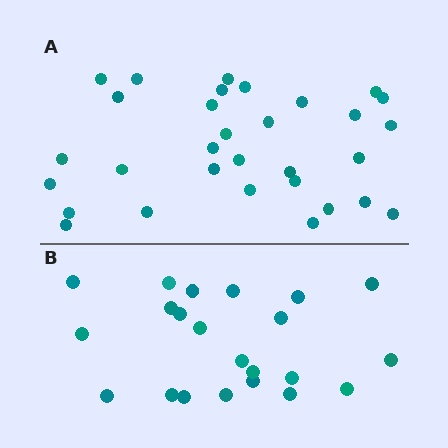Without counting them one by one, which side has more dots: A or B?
Region A (the top region) has more dots.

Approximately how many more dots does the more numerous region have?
Region A has roughly 8 or so more dots than region B.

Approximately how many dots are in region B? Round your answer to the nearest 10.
About 20 dots. (The exact count is 22, which rounds to 20.)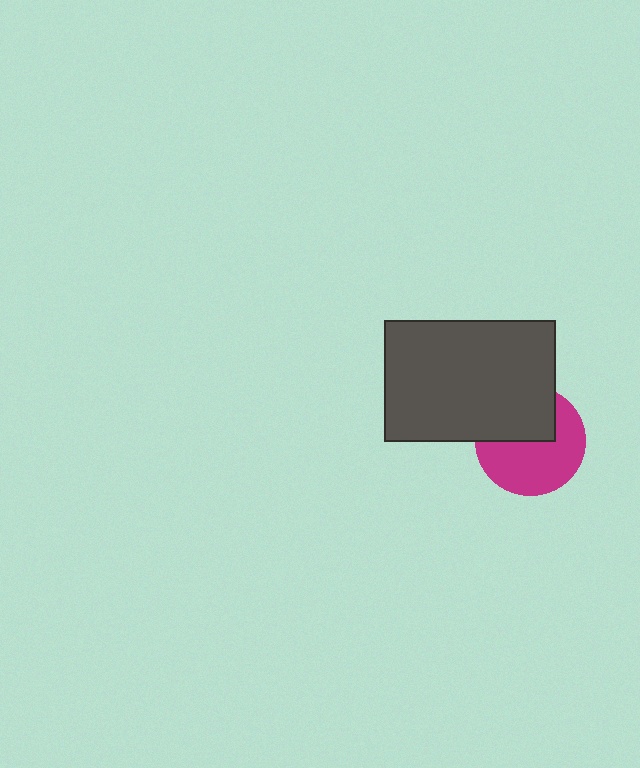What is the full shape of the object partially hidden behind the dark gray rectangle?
The partially hidden object is a magenta circle.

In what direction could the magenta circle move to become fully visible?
The magenta circle could move down. That would shift it out from behind the dark gray rectangle entirely.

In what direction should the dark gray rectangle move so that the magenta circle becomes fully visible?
The dark gray rectangle should move up. That is the shortest direction to clear the overlap and leave the magenta circle fully visible.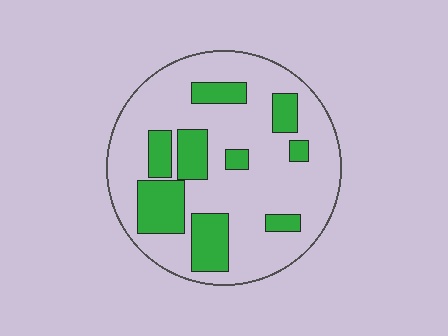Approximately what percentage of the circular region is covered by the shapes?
Approximately 25%.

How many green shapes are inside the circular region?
9.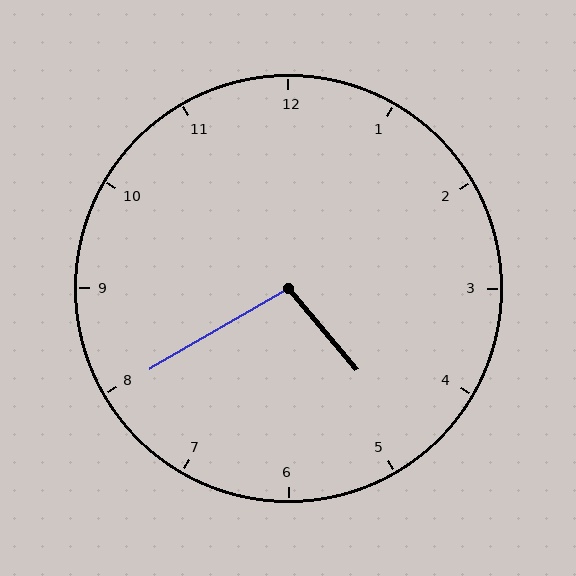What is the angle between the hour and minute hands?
Approximately 100 degrees.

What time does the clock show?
4:40.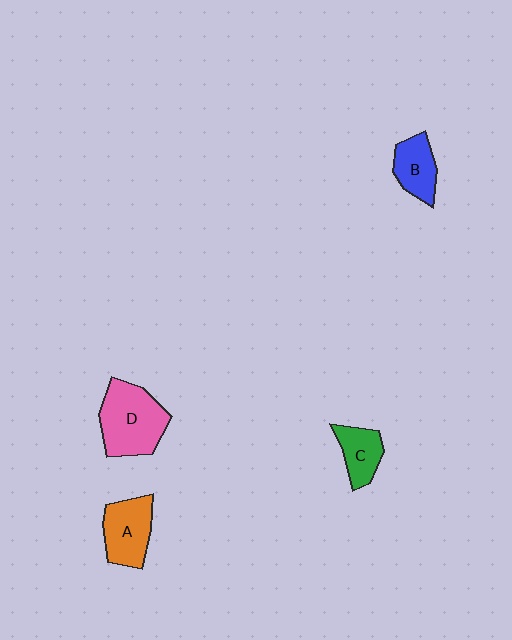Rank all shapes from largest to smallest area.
From largest to smallest: D (pink), A (orange), B (blue), C (green).